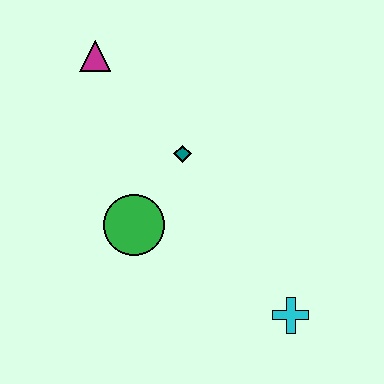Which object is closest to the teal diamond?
The green circle is closest to the teal diamond.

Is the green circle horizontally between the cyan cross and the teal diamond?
No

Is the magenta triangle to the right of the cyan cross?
No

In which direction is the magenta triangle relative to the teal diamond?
The magenta triangle is above the teal diamond.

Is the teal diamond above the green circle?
Yes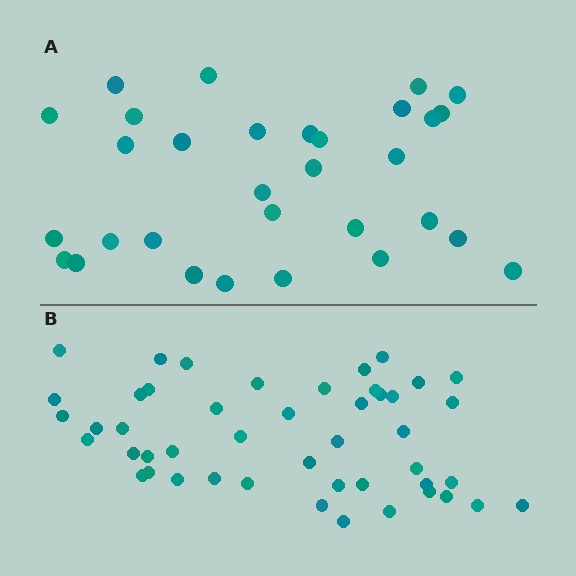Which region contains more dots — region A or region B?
Region B (the bottom region) has more dots.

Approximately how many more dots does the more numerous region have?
Region B has approximately 15 more dots than region A.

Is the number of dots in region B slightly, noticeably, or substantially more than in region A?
Region B has substantially more. The ratio is roughly 1.5 to 1.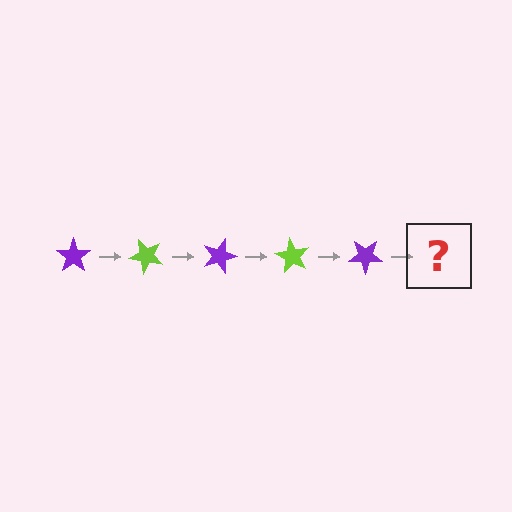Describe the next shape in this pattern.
It should be a lime star, rotated 225 degrees from the start.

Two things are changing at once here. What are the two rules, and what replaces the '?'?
The two rules are that it rotates 45 degrees each step and the color cycles through purple and lime. The '?' should be a lime star, rotated 225 degrees from the start.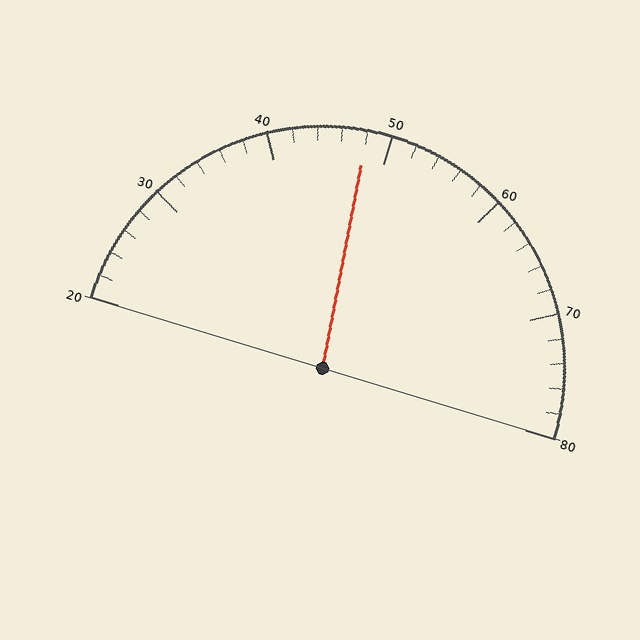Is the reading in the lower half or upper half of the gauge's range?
The reading is in the lower half of the range (20 to 80).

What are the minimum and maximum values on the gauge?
The gauge ranges from 20 to 80.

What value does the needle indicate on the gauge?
The needle indicates approximately 48.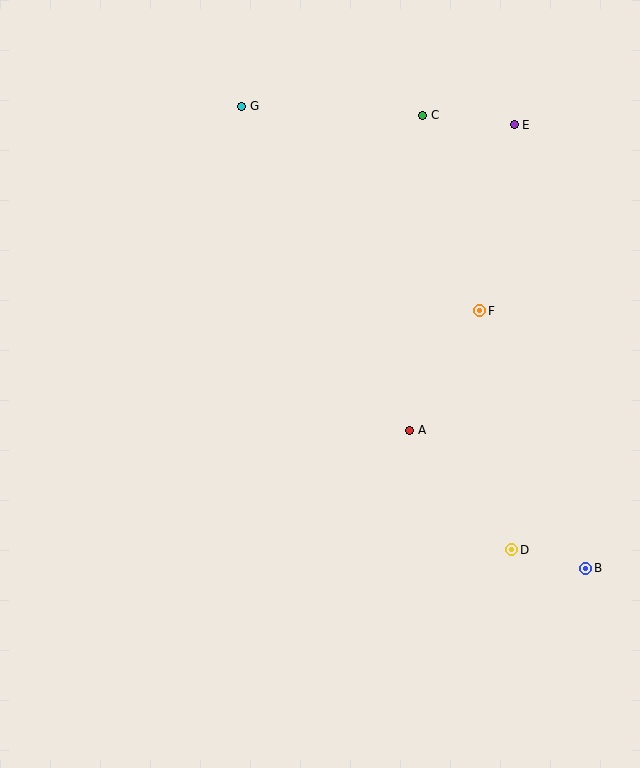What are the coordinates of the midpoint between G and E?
The midpoint between G and E is at (378, 116).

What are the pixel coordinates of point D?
Point D is at (512, 550).